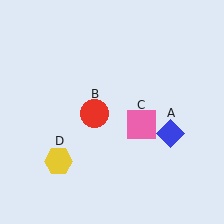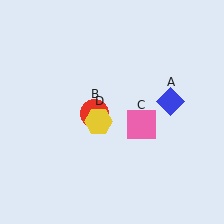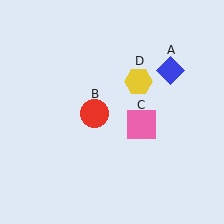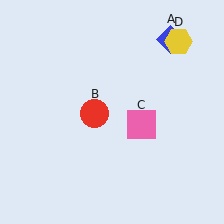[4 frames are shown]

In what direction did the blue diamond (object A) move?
The blue diamond (object A) moved up.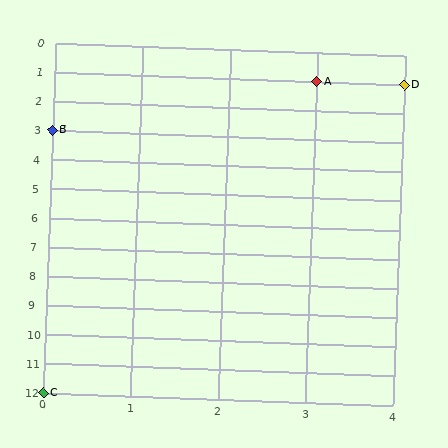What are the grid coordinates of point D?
Point D is at grid coordinates (4, 1).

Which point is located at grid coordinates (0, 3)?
Point B is at (0, 3).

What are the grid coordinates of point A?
Point A is at grid coordinates (3, 1).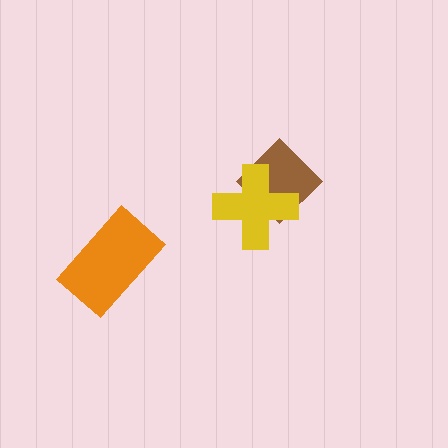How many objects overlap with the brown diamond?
1 object overlaps with the brown diamond.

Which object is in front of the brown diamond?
The yellow cross is in front of the brown diamond.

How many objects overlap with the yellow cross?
1 object overlaps with the yellow cross.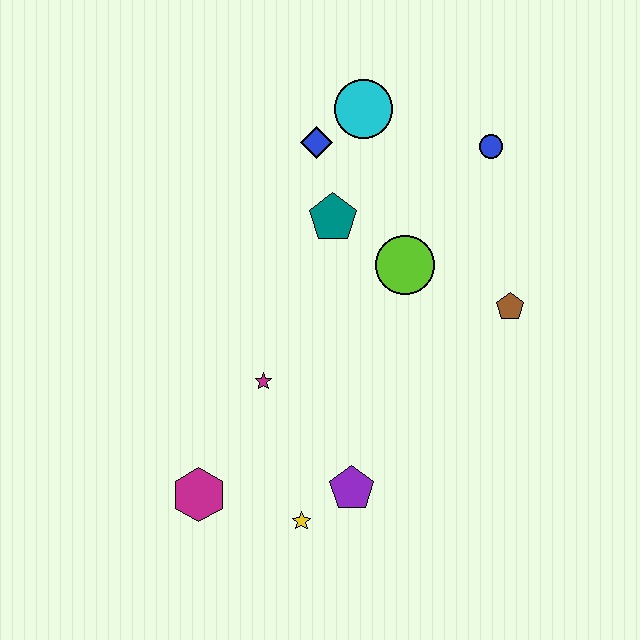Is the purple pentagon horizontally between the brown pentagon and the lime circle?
No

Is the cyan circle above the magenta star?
Yes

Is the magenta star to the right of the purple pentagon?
No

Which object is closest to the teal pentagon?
The blue diamond is closest to the teal pentagon.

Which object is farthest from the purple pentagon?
The cyan circle is farthest from the purple pentagon.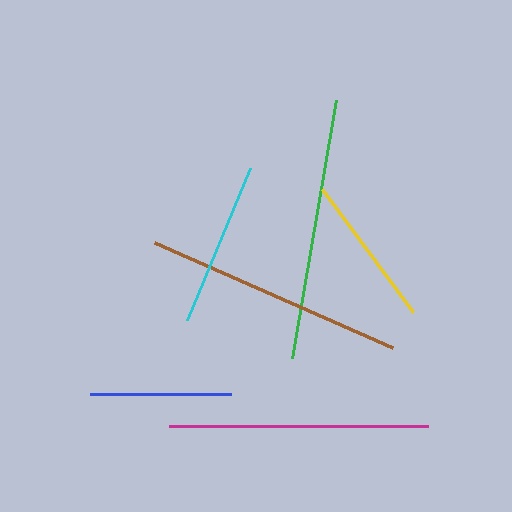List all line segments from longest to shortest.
From longest to shortest: green, brown, magenta, cyan, yellow, blue.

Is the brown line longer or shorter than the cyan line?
The brown line is longer than the cyan line.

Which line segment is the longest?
The green line is the longest at approximately 262 pixels.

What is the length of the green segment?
The green segment is approximately 262 pixels long.